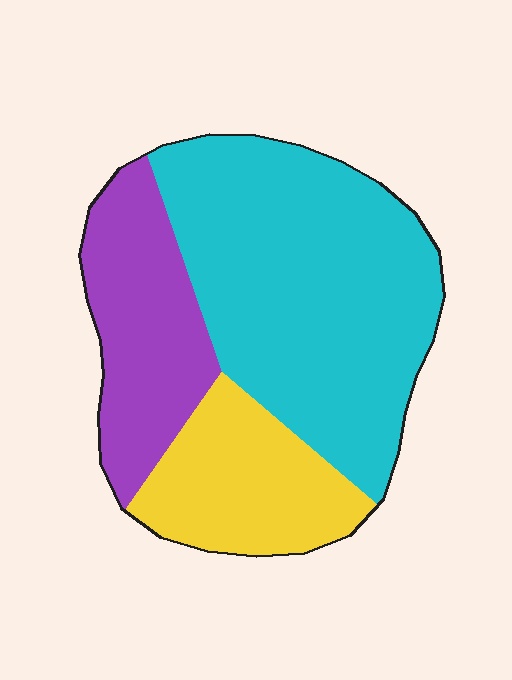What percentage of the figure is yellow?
Yellow covers 22% of the figure.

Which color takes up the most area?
Cyan, at roughly 55%.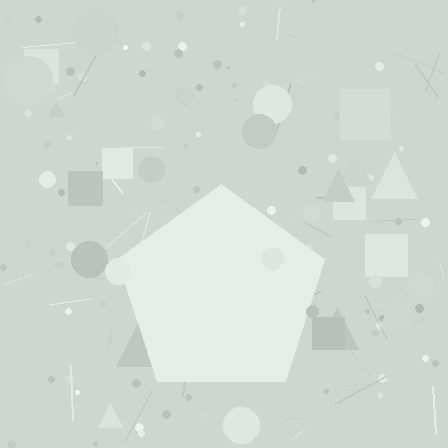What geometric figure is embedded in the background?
A pentagon is embedded in the background.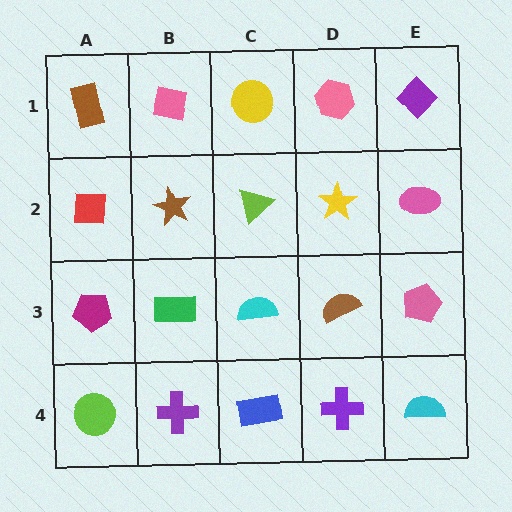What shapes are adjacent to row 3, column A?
A red square (row 2, column A), a lime circle (row 4, column A), a green rectangle (row 3, column B).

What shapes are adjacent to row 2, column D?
A pink hexagon (row 1, column D), a brown semicircle (row 3, column D), a lime triangle (row 2, column C), a pink ellipse (row 2, column E).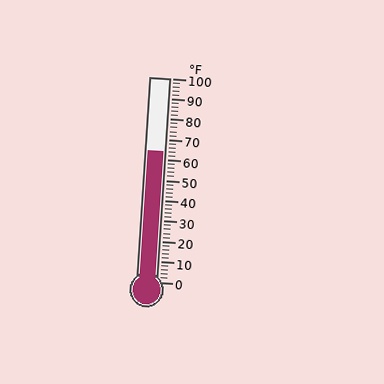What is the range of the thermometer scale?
The thermometer scale ranges from 0°F to 100°F.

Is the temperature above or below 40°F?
The temperature is above 40°F.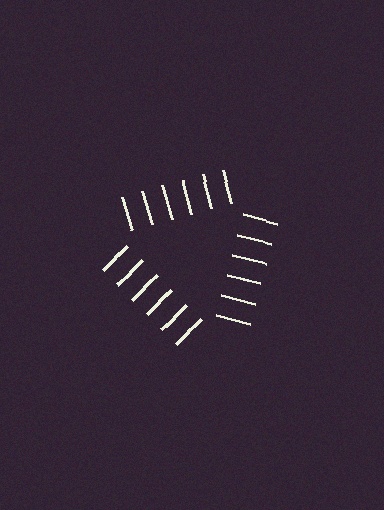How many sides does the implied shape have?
3 sides — the line-ends trace a triangle.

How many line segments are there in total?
18 — 6 along each of the 3 edges.